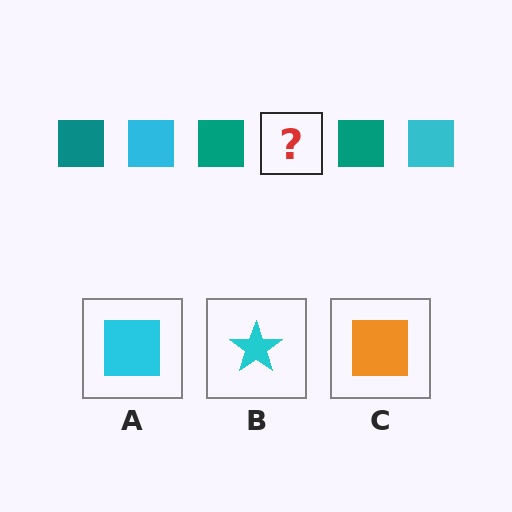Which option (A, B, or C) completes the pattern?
A.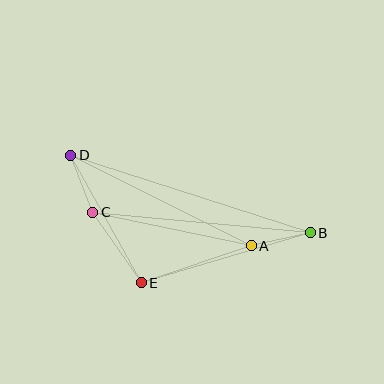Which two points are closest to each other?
Points A and B are closest to each other.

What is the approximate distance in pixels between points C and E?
The distance between C and E is approximately 86 pixels.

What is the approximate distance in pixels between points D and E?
The distance between D and E is approximately 146 pixels.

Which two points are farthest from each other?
Points B and D are farthest from each other.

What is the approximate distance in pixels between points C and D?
The distance between C and D is approximately 61 pixels.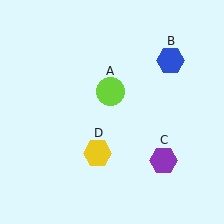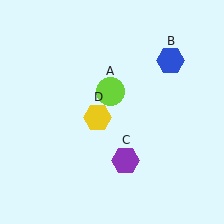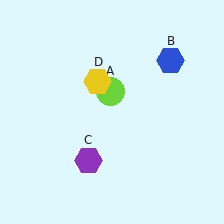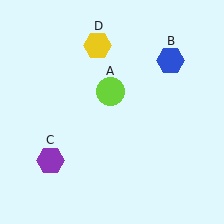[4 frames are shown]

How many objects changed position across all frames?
2 objects changed position: purple hexagon (object C), yellow hexagon (object D).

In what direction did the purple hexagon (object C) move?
The purple hexagon (object C) moved left.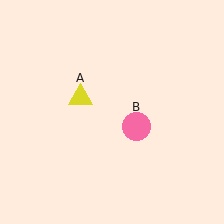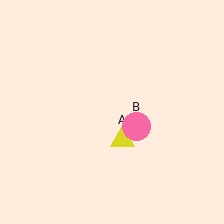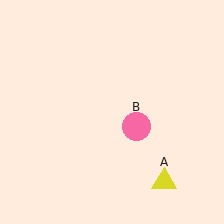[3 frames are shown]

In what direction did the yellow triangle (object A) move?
The yellow triangle (object A) moved down and to the right.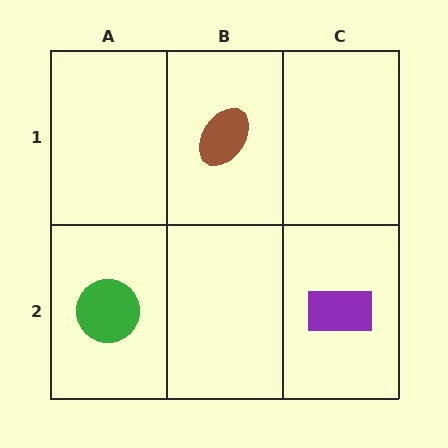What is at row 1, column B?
A brown ellipse.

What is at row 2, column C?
A purple rectangle.